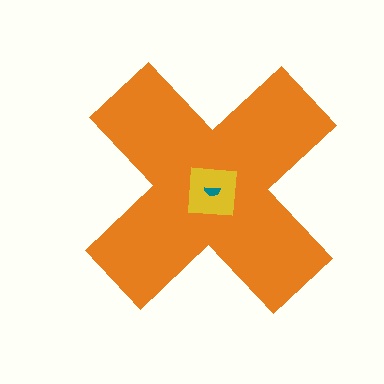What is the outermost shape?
The orange cross.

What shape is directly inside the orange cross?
The yellow square.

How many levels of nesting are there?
3.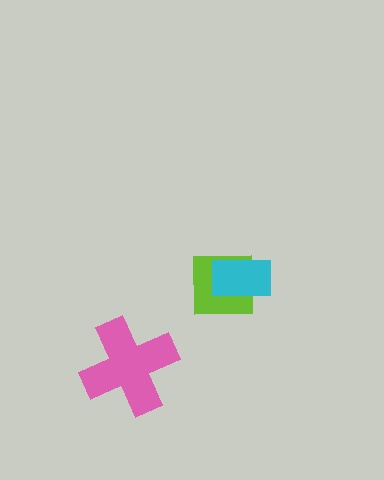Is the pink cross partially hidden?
No, no other shape covers it.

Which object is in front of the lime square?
The cyan rectangle is in front of the lime square.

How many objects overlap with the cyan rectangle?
1 object overlaps with the cyan rectangle.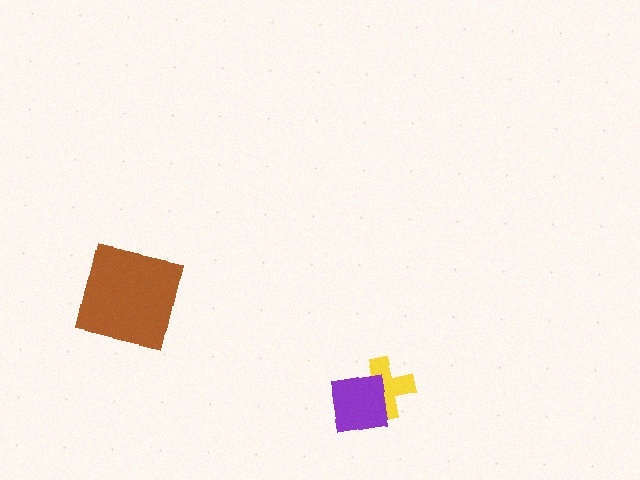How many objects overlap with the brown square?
0 objects overlap with the brown square.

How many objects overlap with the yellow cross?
1 object overlaps with the yellow cross.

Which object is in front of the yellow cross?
The purple square is in front of the yellow cross.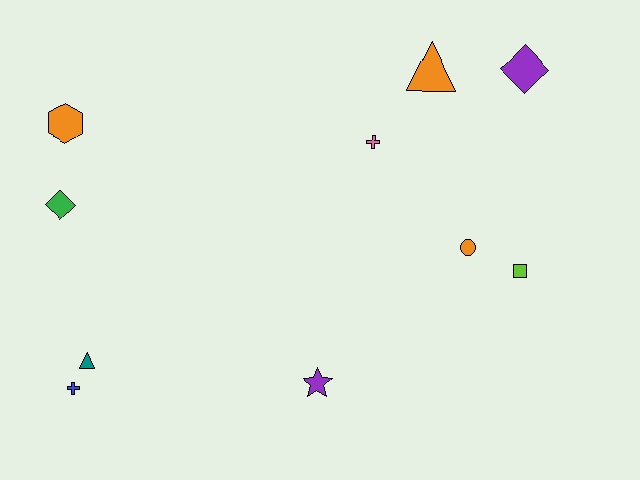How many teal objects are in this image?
There is 1 teal object.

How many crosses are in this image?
There are 2 crosses.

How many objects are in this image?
There are 10 objects.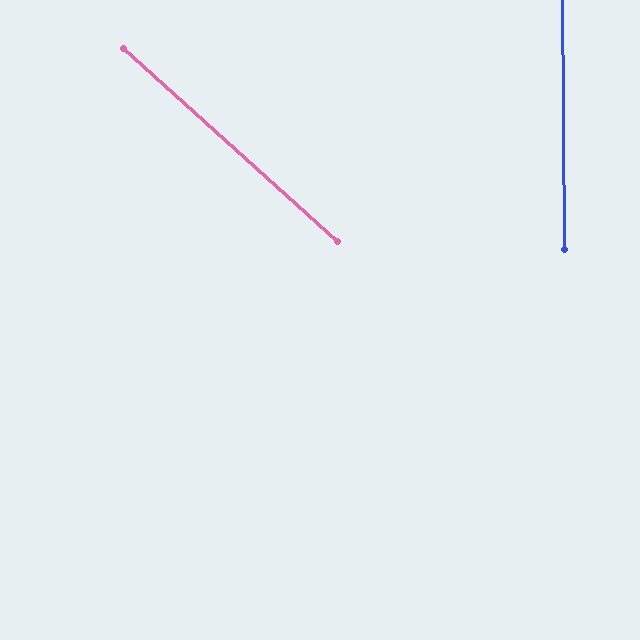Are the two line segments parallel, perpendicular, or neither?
Neither parallel nor perpendicular — they differ by about 47°.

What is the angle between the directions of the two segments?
Approximately 47 degrees.